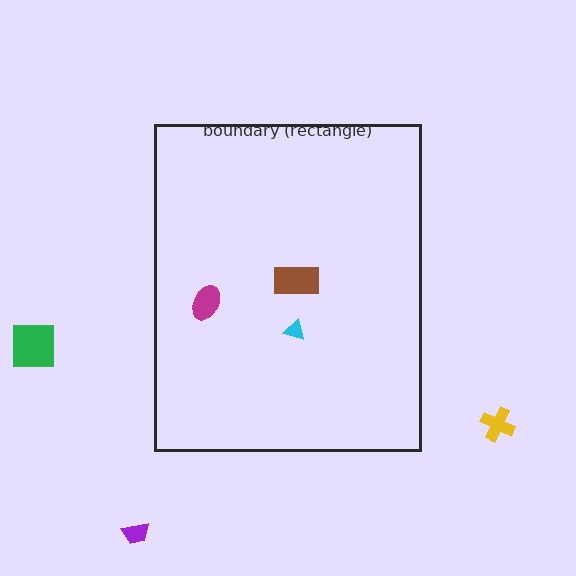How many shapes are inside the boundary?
3 inside, 3 outside.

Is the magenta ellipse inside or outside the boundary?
Inside.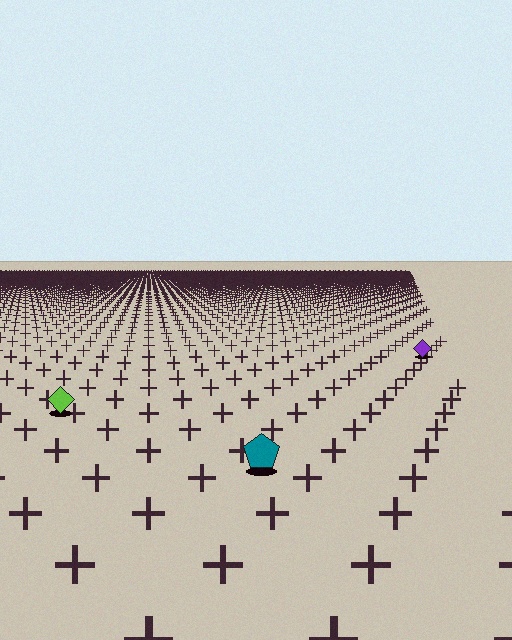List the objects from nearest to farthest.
From nearest to farthest: the teal pentagon, the lime diamond, the purple diamond.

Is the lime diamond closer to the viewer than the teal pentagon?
No. The teal pentagon is closer — you can tell from the texture gradient: the ground texture is coarser near it.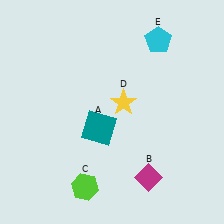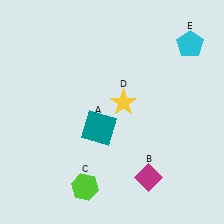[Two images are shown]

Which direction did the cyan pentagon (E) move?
The cyan pentagon (E) moved right.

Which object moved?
The cyan pentagon (E) moved right.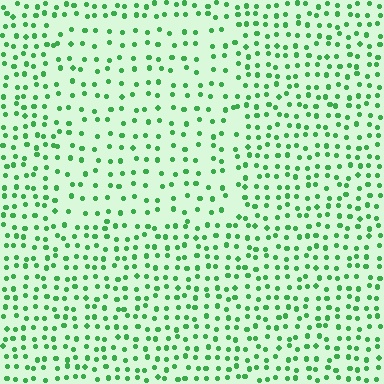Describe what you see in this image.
The image contains small green elements arranged at two different densities. A rectangle-shaped region is visible where the elements are less densely packed than the surrounding area.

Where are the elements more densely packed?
The elements are more densely packed outside the rectangle boundary.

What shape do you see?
I see a rectangle.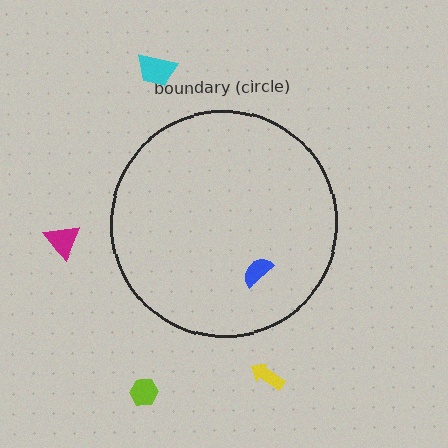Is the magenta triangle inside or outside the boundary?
Outside.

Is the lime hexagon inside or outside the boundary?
Outside.